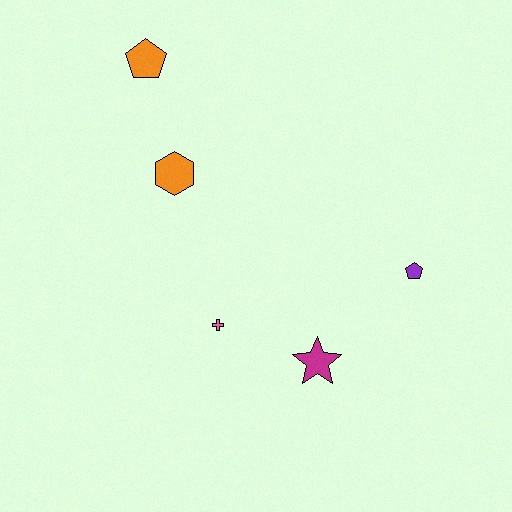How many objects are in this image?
There are 5 objects.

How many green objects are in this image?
There are no green objects.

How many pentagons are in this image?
There are 2 pentagons.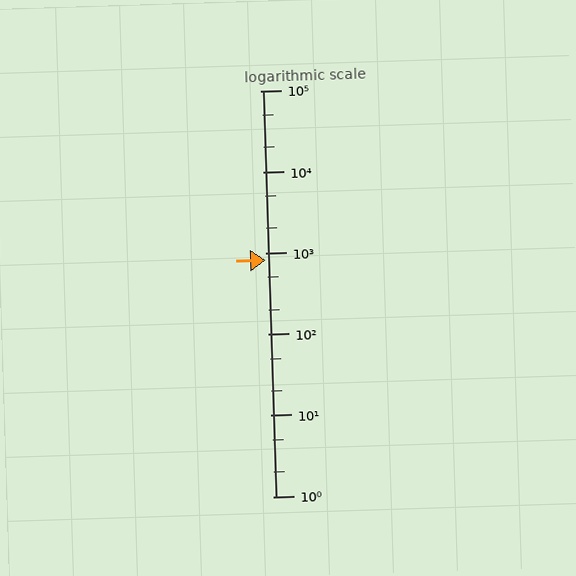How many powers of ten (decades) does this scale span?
The scale spans 5 decades, from 1 to 100000.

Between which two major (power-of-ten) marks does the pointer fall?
The pointer is between 100 and 1000.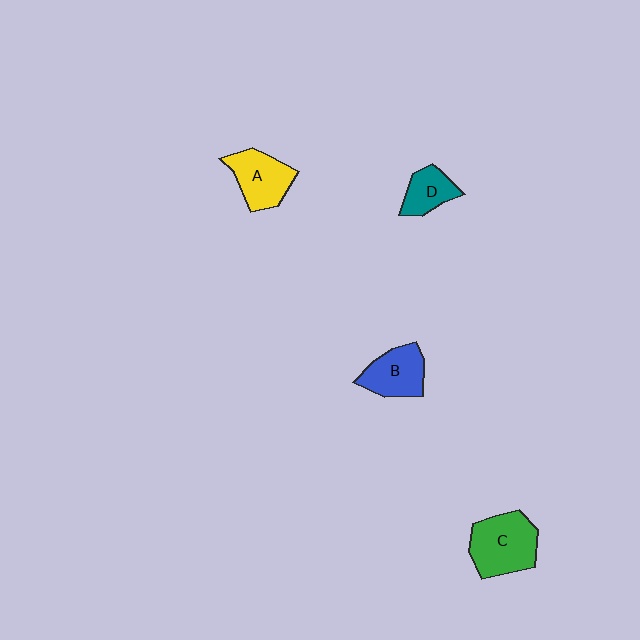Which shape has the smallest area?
Shape D (teal).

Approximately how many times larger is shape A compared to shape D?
Approximately 1.5 times.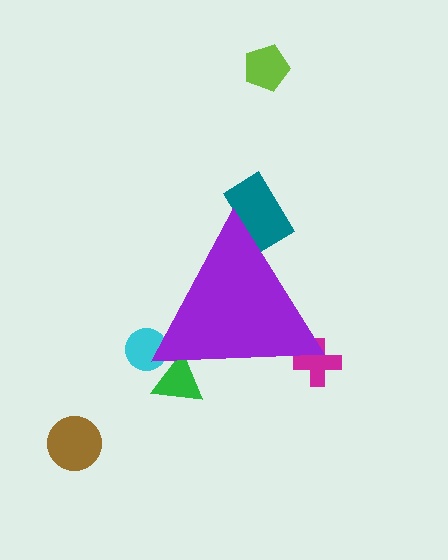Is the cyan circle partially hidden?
Yes, the cyan circle is partially hidden behind the purple triangle.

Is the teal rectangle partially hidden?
Yes, the teal rectangle is partially hidden behind the purple triangle.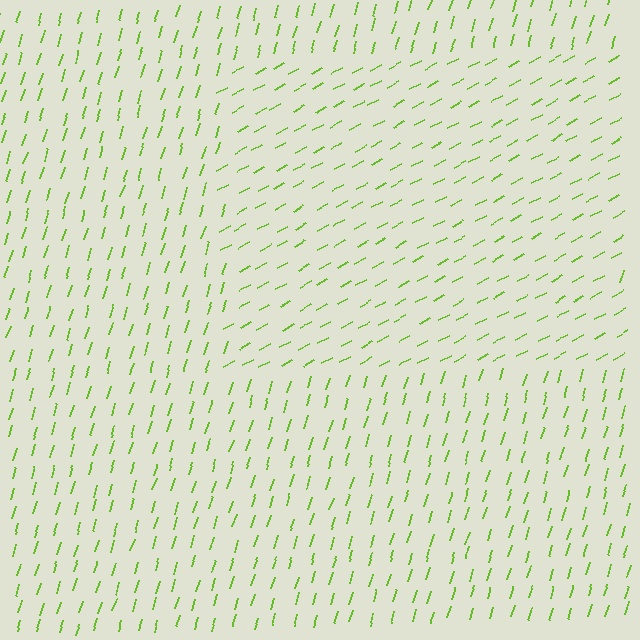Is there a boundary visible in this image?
Yes, there is a texture boundary formed by a change in line orientation.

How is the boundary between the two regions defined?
The boundary is defined purely by a change in line orientation (approximately 45 degrees difference). All lines are the same color and thickness.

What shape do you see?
I see a rectangle.